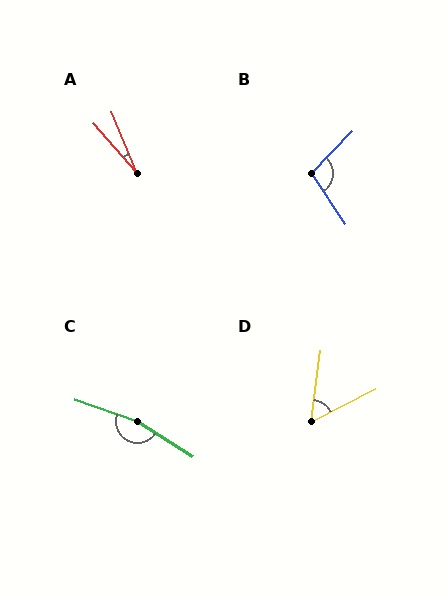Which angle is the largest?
C, at approximately 167 degrees.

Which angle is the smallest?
A, at approximately 18 degrees.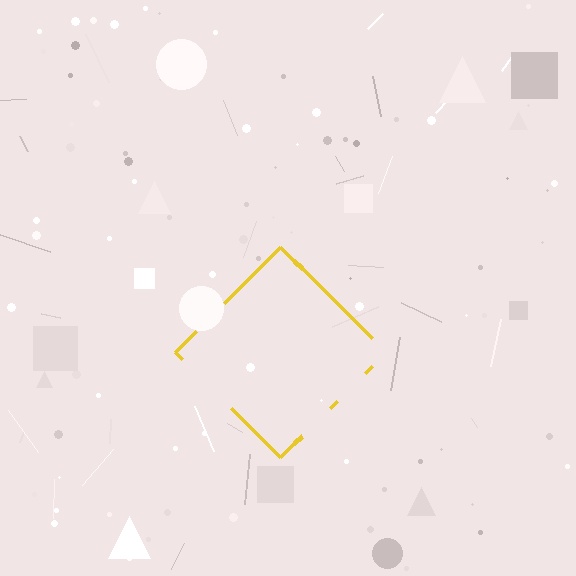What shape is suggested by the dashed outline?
The dashed outline suggests a diamond.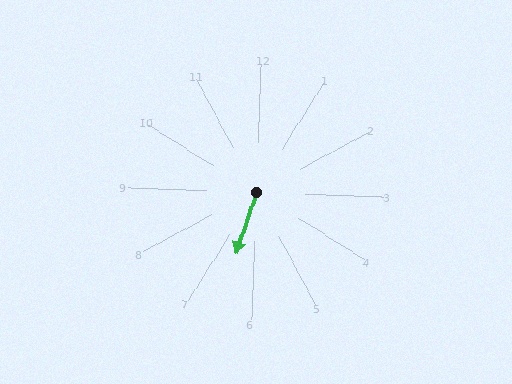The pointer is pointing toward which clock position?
Roughly 7 o'clock.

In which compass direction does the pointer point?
South.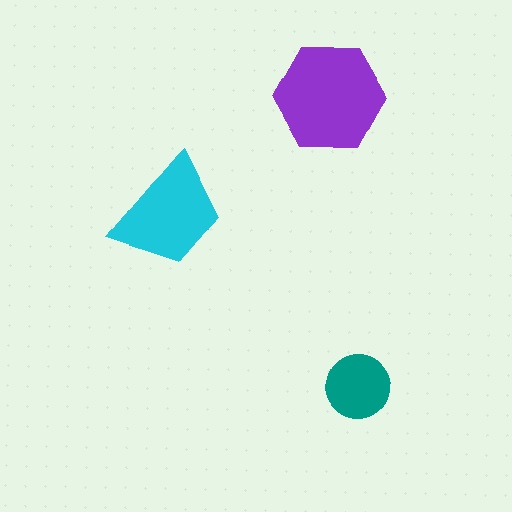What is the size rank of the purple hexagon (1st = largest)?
1st.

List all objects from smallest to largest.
The teal circle, the cyan trapezoid, the purple hexagon.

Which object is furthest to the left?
The cyan trapezoid is leftmost.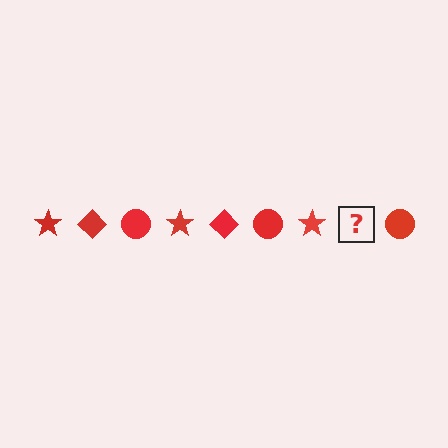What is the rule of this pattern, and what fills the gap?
The rule is that the pattern cycles through star, diamond, circle shapes in red. The gap should be filled with a red diamond.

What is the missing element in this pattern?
The missing element is a red diamond.